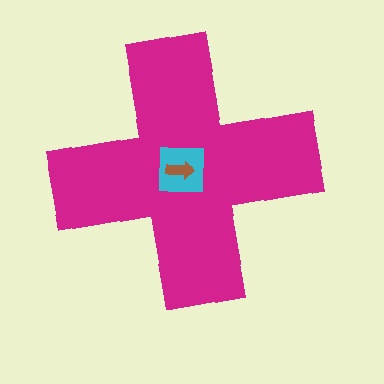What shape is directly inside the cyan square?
The brown arrow.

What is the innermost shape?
The brown arrow.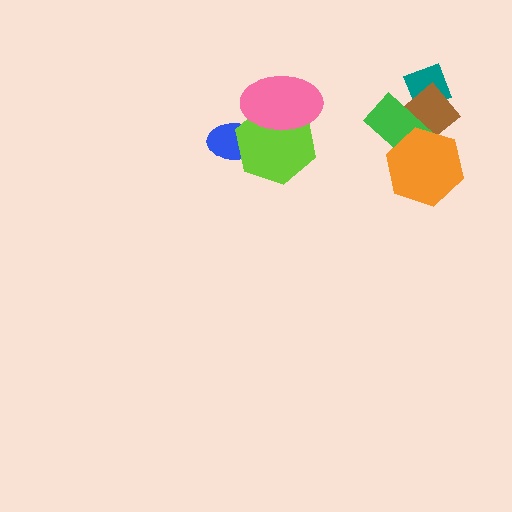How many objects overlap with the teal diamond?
2 objects overlap with the teal diamond.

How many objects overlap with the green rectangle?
3 objects overlap with the green rectangle.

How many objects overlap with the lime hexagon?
2 objects overlap with the lime hexagon.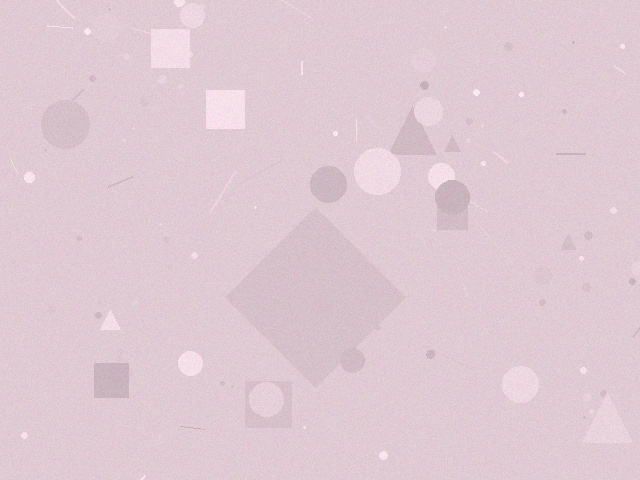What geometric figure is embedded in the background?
A diamond is embedded in the background.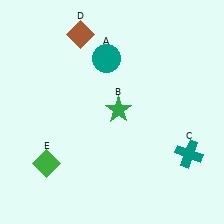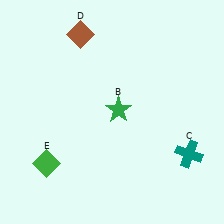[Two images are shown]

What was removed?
The teal circle (A) was removed in Image 2.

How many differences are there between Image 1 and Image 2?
There is 1 difference between the two images.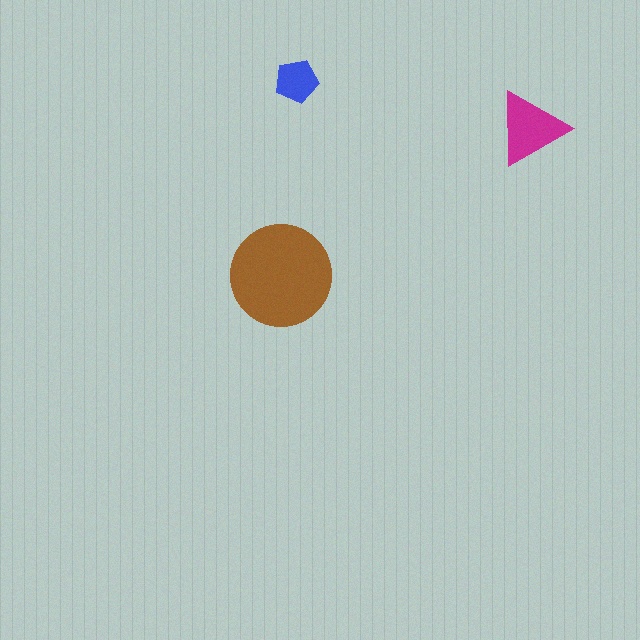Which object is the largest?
The brown circle.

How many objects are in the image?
There are 3 objects in the image.